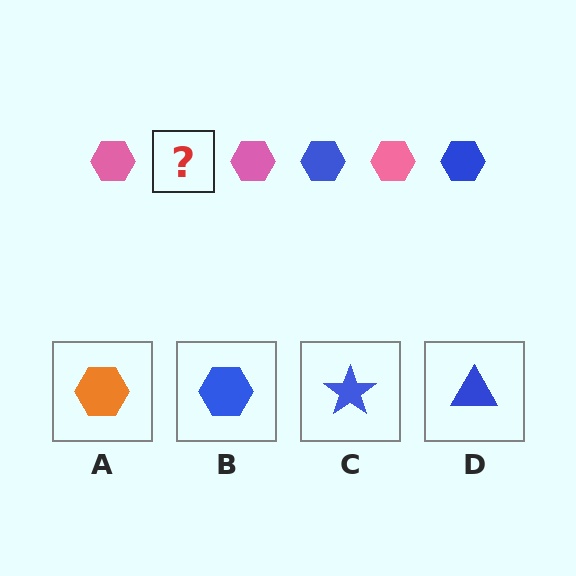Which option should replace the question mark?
Option B.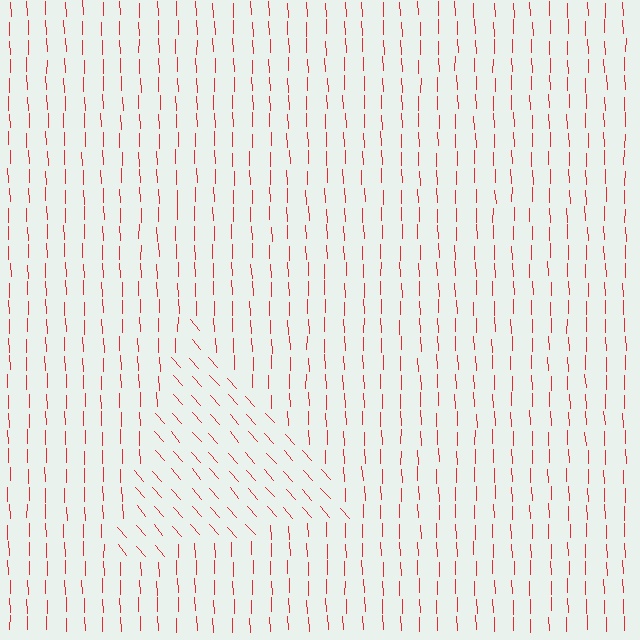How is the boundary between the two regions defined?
The boundary is defined purely by a change in line orientation (approximately 39 degrees difference). All lines are the same color and thickness.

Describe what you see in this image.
The image is filled with small red line segments. A triangle region in the image has lines oriented differently from the surrounding lines, creating a visible texture boundary.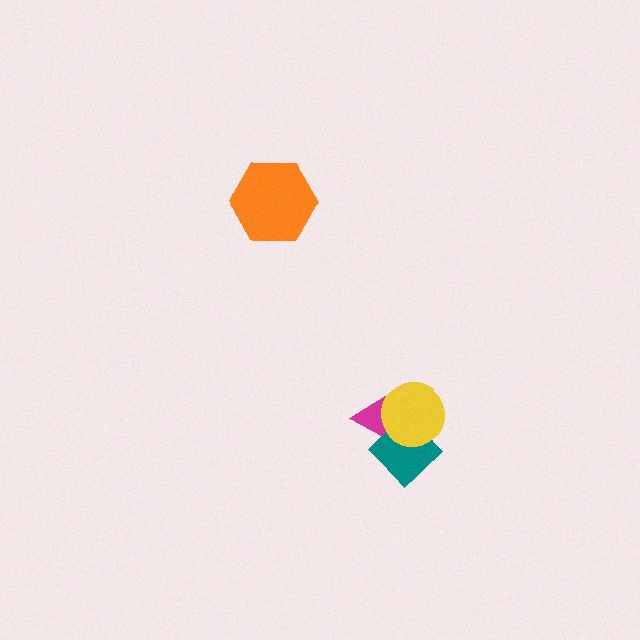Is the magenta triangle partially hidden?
Yes, it is partially covered by another shape.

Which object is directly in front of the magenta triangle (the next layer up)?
The teal diamond is directly in front of the magenta triangle.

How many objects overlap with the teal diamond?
2 objects overlap with the teal diamond.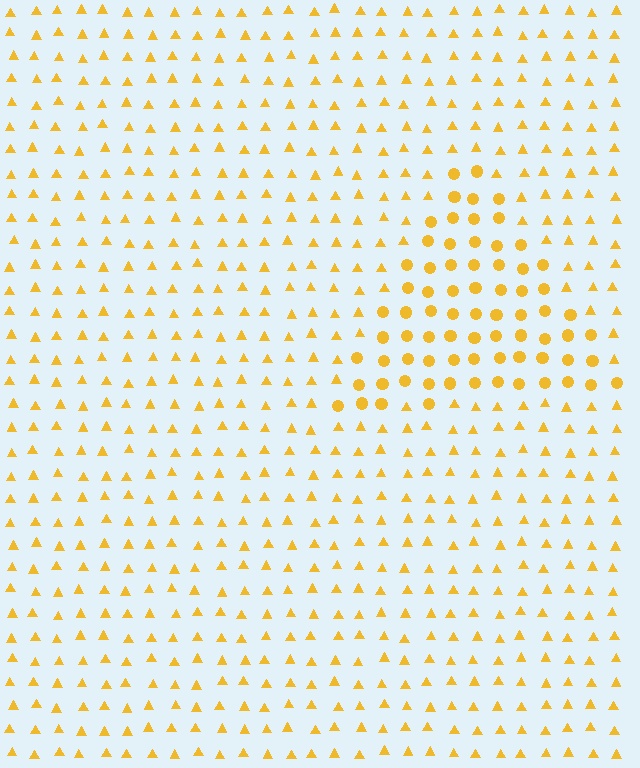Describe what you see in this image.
The image is filled with small yellow elements arranged in a uniform grid. A triangle-shaped region contains circles, while the surrounding area contains triangles. The boundary is defined purely by the change in element shape.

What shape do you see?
I see a triangle.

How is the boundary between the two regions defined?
The boundary is defined by a change in element shape: circles inside vs. triangles outside. All elements share the same color and spacing.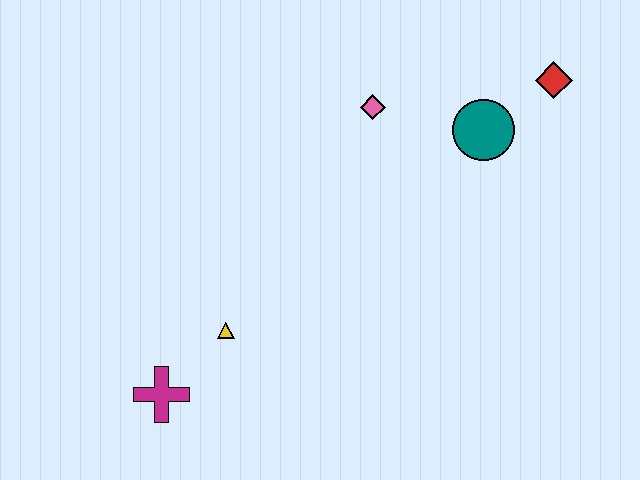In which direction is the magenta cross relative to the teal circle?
The magenta cross is to the left of the teal circle.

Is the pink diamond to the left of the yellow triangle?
No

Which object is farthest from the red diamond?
The magenta cross is farthest from the red diamond.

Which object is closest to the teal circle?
The red diamond is closest to the teal circle.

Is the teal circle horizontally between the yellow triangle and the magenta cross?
No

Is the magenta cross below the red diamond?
Yes